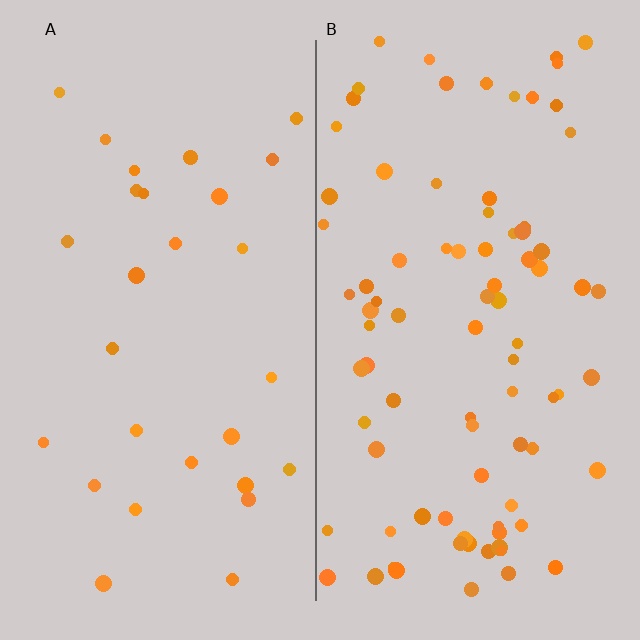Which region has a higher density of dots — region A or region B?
B (the right).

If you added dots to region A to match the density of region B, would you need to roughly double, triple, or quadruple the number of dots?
Approximately triple.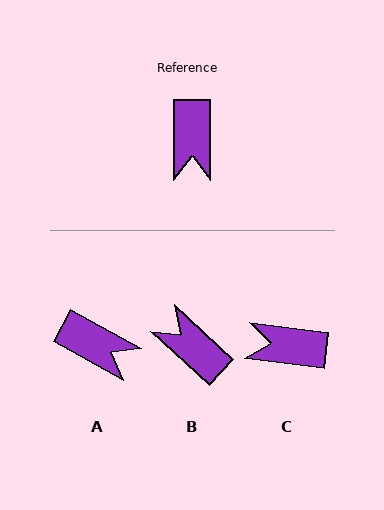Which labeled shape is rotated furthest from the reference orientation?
B, about 133 degrees away.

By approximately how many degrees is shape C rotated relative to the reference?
Approximately 97 degrees clockwise.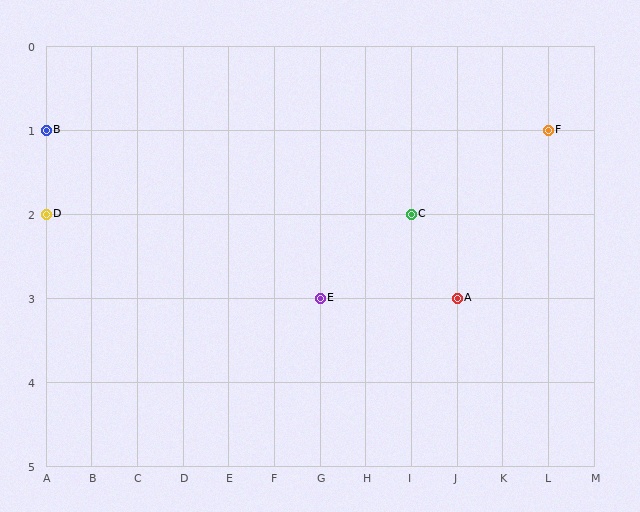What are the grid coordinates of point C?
Point C is at grid coordinates (I, 2).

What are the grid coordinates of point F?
Point F is at grid coordinates (L, 1).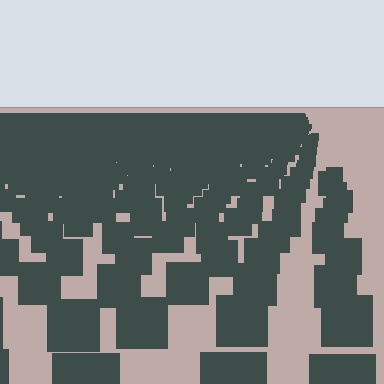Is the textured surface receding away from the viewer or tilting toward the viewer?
The surface is receding away from the viewer. Texture elements get smaller and denser toward the top.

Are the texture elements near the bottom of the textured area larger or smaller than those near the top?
Larger. Near the bottom, elements are closer to the viewer and appear at a bigger on-screen size.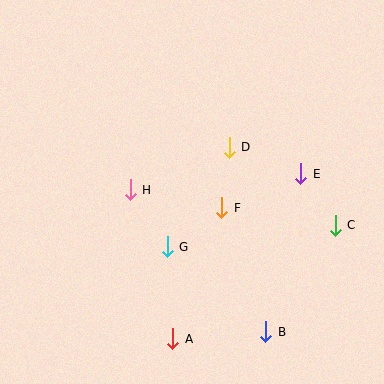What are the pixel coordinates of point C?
Point C is at (335, 225).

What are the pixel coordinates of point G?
Point G is at (167, 247).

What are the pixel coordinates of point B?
Point B is at (266, 332).